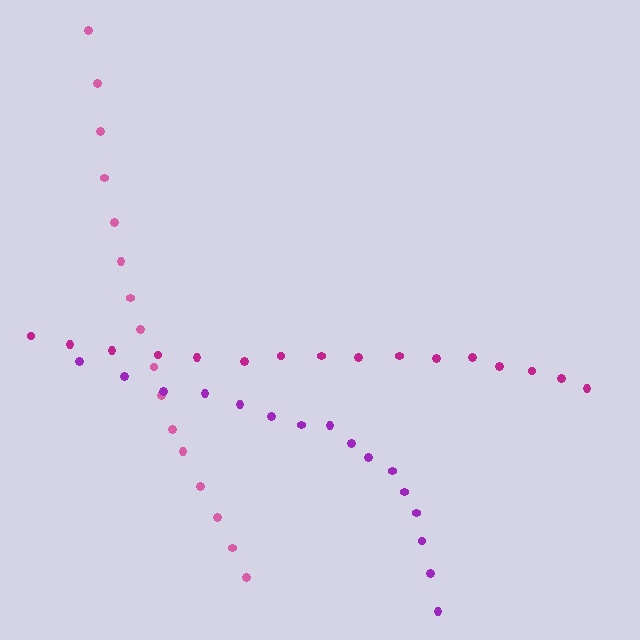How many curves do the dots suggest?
There are 3 distinct paths.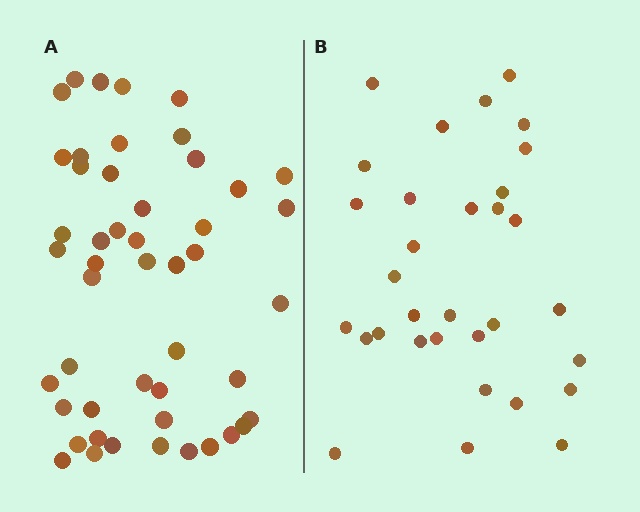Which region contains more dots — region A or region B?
Region A (the left region) has more dots.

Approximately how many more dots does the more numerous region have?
Region A has approximately 15 more dots than region B.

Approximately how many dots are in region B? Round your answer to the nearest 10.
About 30 dots. (The exact count is 32, which rounds to 30.)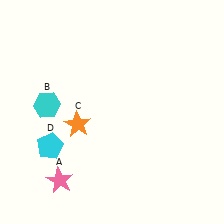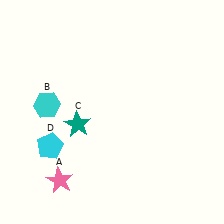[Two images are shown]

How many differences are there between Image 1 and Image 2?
There is 1 difference between the two images.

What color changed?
The star (C) changed from orange in Image 1 to teal in Image 2.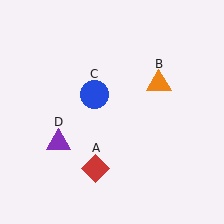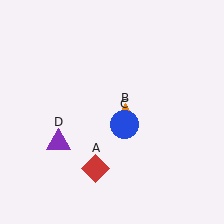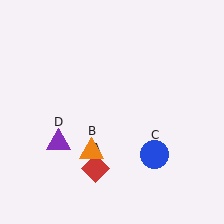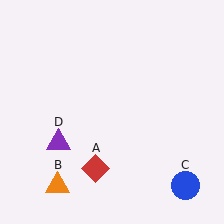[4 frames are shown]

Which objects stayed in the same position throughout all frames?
Red diamond (object A) and purple triangle (object D) remained stationary.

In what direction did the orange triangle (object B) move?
The orange triangle (object B) moved down and to the left.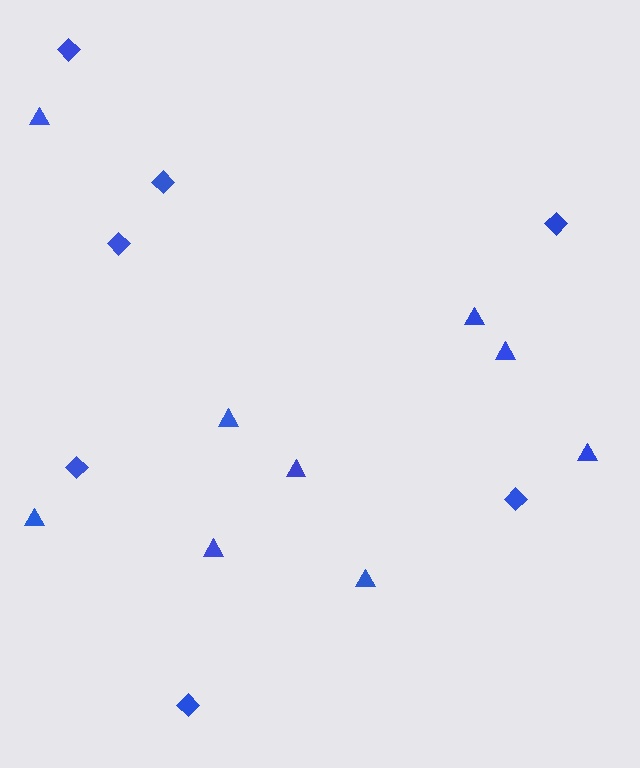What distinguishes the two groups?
There are 2 groups: one group of diamonds (7) and one group of triangles (9).